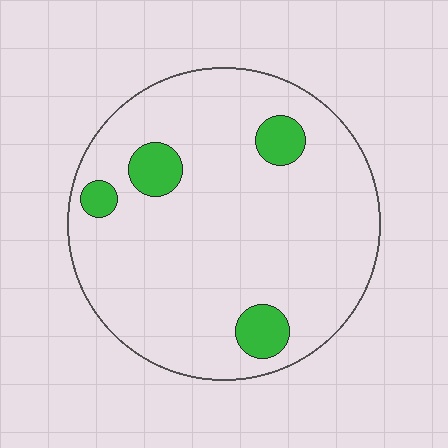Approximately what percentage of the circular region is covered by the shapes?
Approximately 10%.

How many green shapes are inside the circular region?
4.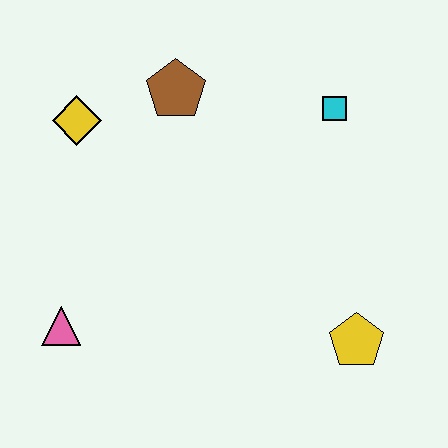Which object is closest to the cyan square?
The brown pentagon is closest to the cyan square.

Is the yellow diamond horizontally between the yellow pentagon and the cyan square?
No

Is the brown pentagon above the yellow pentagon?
Yes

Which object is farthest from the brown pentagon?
The yellow pentagon is farthest from the brown pentagon.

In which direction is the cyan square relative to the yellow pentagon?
The cyan square is above the yellow pentagon.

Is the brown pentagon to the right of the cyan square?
No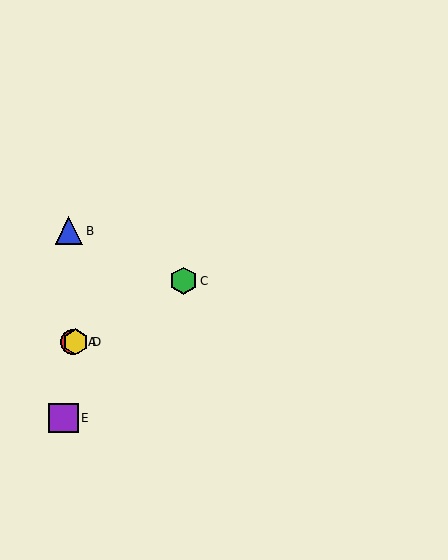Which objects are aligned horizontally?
Objects A, D are aligned horizontally.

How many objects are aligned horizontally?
2 objects (A, D) are aligned horizontally.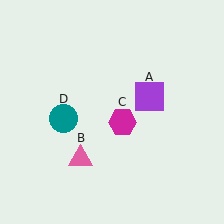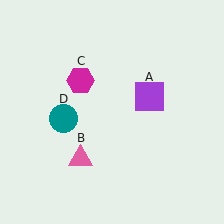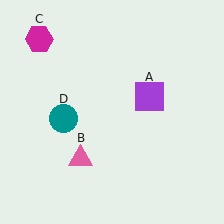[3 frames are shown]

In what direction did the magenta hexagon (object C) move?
The magenta hexagon (object C) moved up and to the left.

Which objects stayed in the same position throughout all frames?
Purple square (object A) and pink triangle (object B) and teal circle (object D) remained stationary.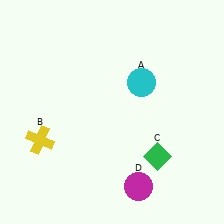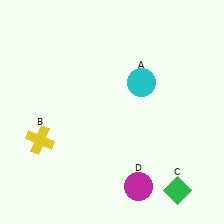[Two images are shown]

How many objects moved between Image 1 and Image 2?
1 object moved between the two images.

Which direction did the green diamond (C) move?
The green diamond (C) moved down.